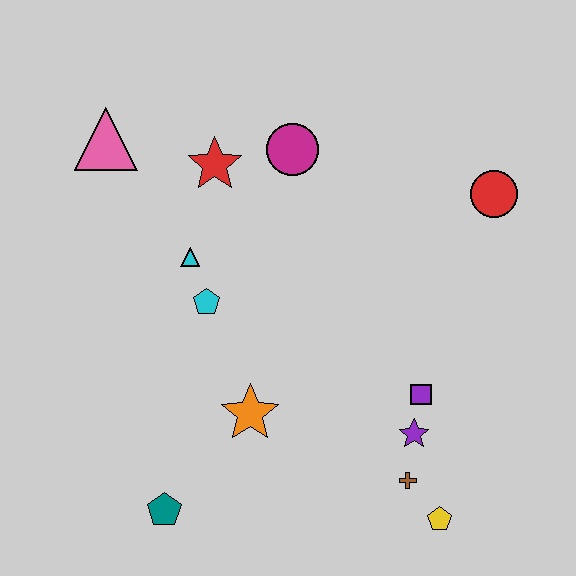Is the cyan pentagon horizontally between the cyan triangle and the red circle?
Yes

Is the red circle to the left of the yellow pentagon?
No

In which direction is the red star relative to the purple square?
The red star is above the purple square.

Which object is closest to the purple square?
The purple star is closest to the purple square.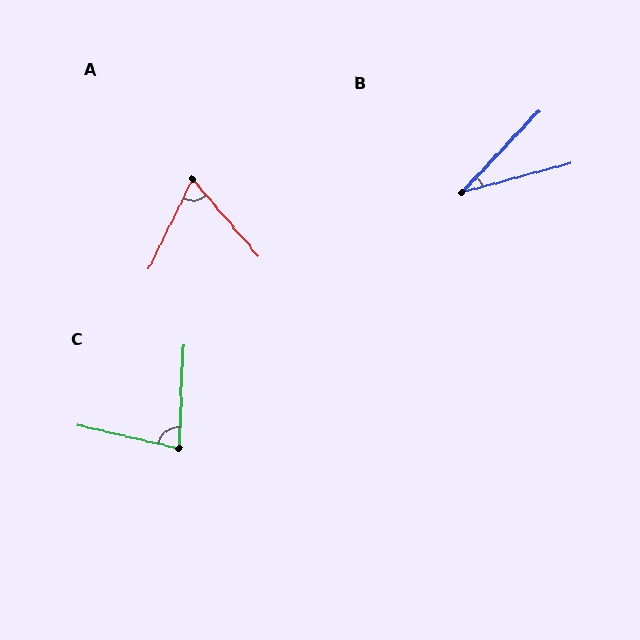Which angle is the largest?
C, at approximately 79 degrees.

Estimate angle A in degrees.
Approximately 67 degrees.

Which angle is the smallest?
B, at approximately 32 degrees.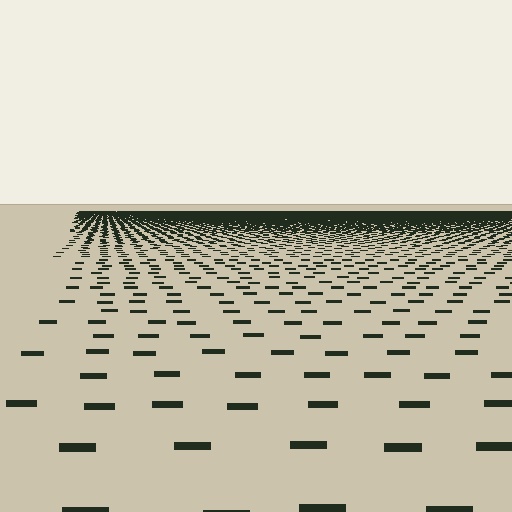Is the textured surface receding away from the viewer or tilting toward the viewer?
The surface is receding away from the viewer. Texture elements get smaller and denser toward the top.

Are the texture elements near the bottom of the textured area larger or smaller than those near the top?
Larger. Near the bottom, elements are closer to the viewer and appear at a bigger on-screen size.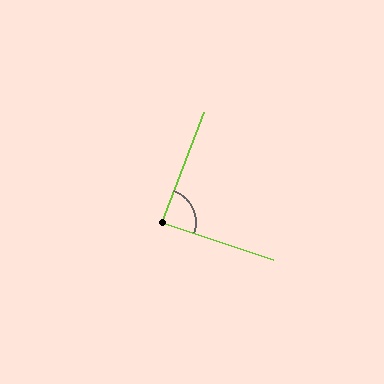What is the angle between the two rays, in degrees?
Approximately 88 degrees.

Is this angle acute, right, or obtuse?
It is approximately a right angle.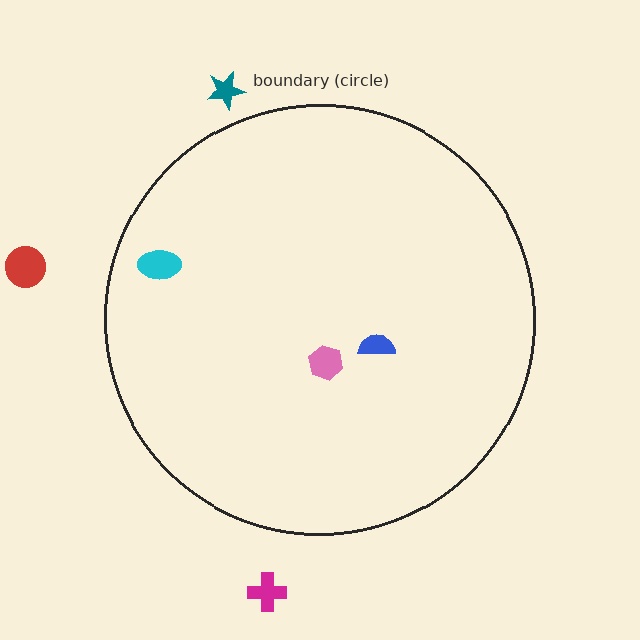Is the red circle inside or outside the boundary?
Outside.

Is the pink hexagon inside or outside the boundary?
Inside.